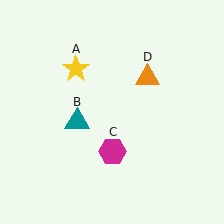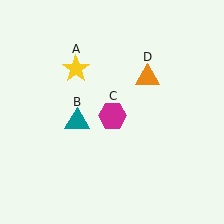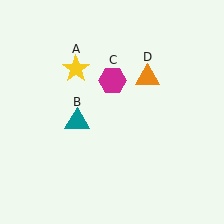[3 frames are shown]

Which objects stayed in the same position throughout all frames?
Yellow star (object A) and teal triangle (object B) and orange triangle (object D) remained stationary.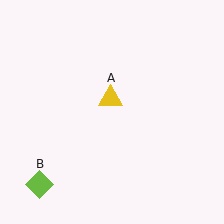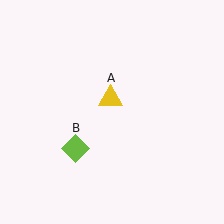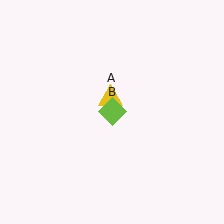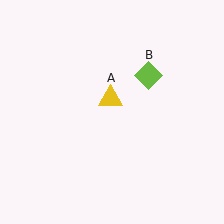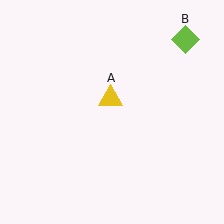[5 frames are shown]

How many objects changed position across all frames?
1 object changed position: lime diamond (object B).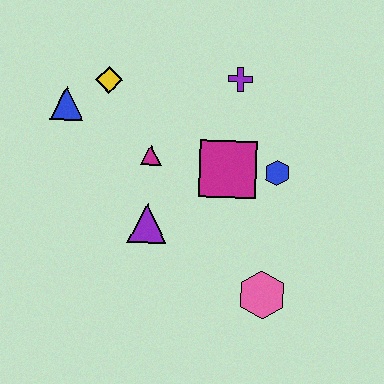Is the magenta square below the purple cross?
Yes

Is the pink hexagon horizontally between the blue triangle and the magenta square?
No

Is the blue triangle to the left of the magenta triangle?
Yes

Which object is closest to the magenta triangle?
The purple triangle is closest to the magenta triangle.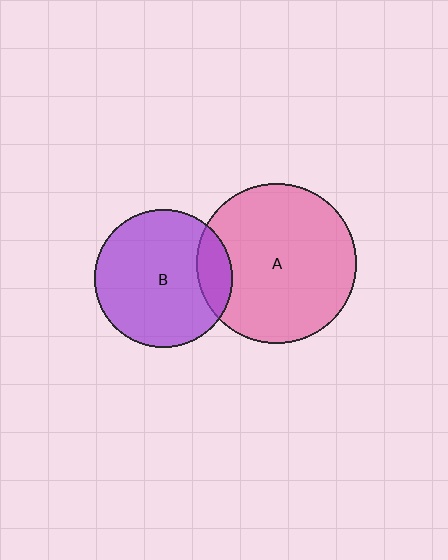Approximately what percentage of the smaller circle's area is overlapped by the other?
Approximately 15%.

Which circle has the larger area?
Circle A (pink).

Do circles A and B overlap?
Yes.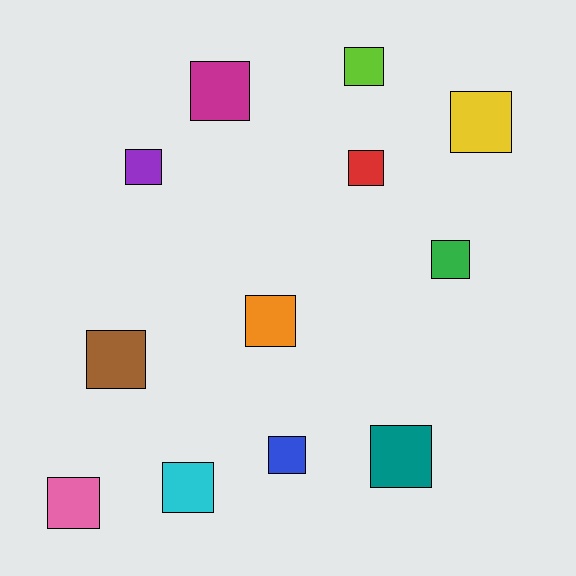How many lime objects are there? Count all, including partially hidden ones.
There is 1 lime object.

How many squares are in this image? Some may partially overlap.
There are 12 squares.